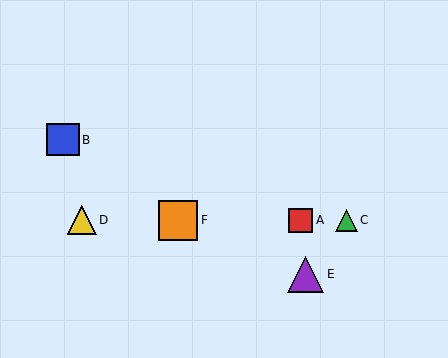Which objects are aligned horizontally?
Objects A, C, D, F are aligned horizontally.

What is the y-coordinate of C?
Object C is at y≈220.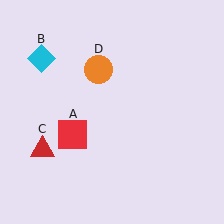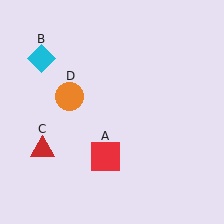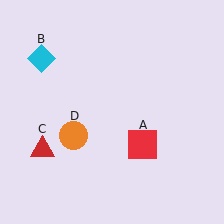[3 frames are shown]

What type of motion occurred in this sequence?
The red square (object A), orange circle (object D) rotated counterclockwise around the center of the scene.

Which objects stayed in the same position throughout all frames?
Cyan diamond (object B) and red triangle (object C) remained stationary.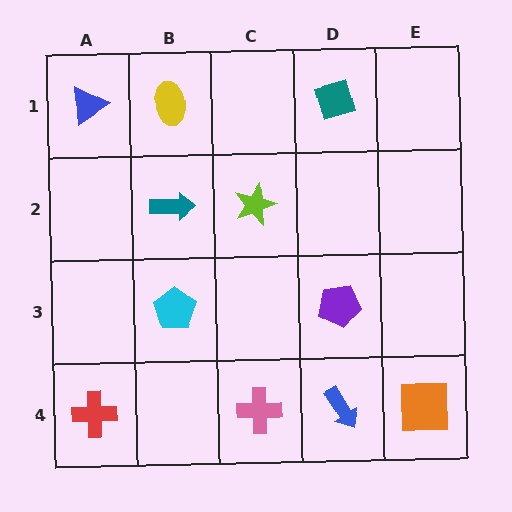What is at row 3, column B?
A cyan pentagon.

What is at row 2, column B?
A teal arrow.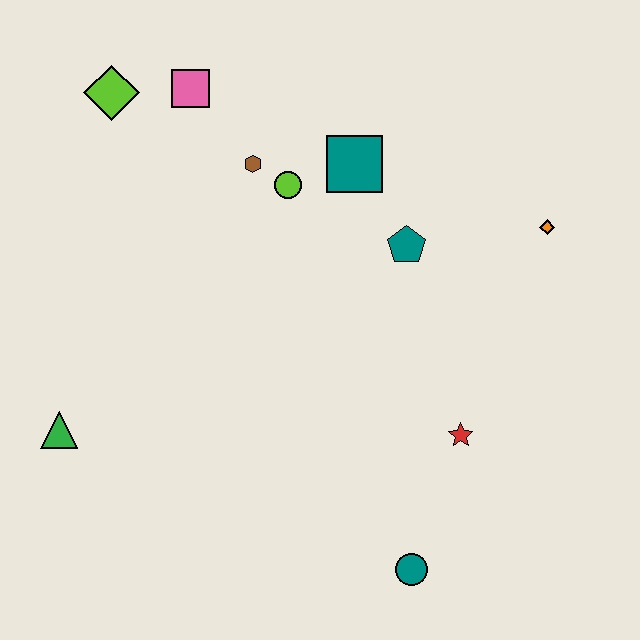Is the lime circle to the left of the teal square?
Yes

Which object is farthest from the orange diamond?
The green triangle is farthest from the orange diamond.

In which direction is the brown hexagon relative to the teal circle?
The brown hexagon is above the teal circle.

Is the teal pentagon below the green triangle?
No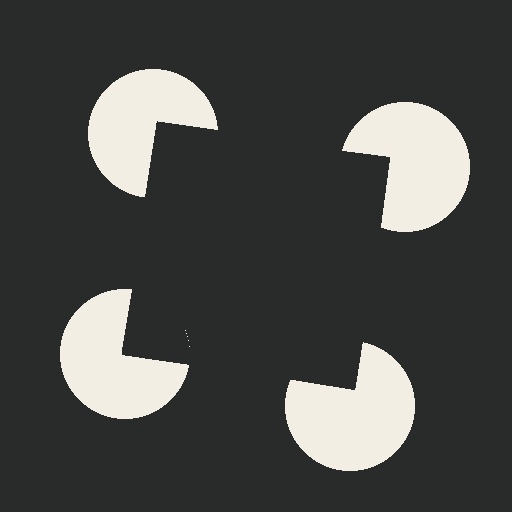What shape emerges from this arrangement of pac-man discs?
An illusory square — its edges are inferred from the aligned wedge cuts in the pac-man discs, not physically drawn.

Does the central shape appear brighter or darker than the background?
It typically appears slightly darker than the background, even though no actual brightness change is drawn.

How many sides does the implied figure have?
4 sides.